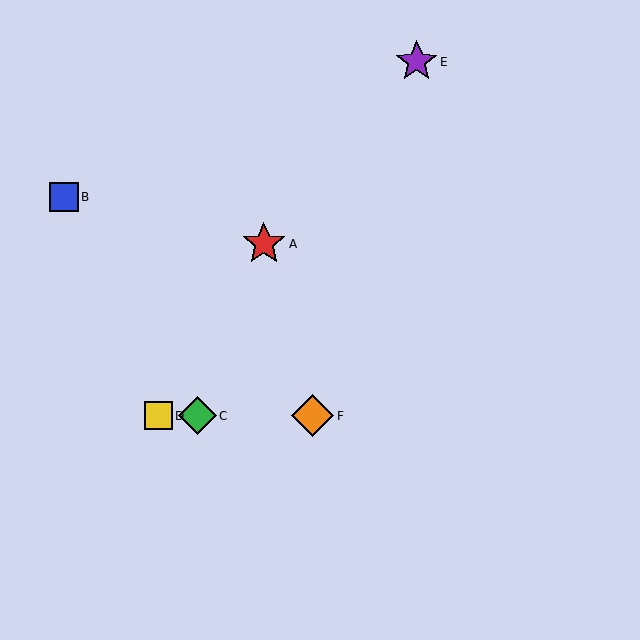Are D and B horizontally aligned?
No, D is at y≈416 and B is at y≈197.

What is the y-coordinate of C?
Object C is at y≈416.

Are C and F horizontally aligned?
Yes, both are at y≈416.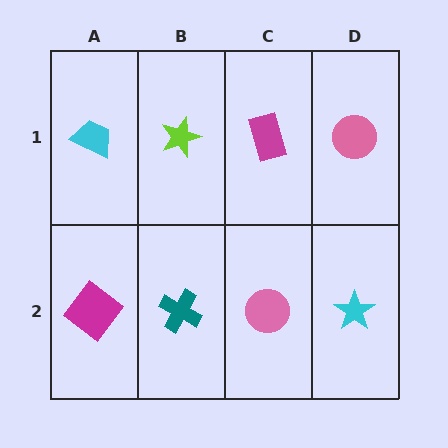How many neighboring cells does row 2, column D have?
2.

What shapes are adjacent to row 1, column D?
A cyan star (row 2, column D), a magenta rectangle (row 1, column C).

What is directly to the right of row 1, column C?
A pink circle.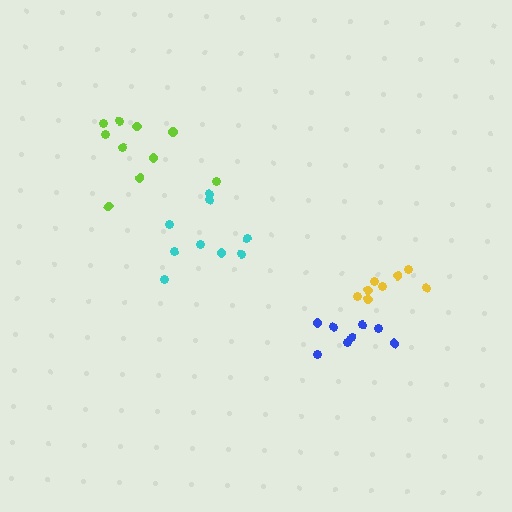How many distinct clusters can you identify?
There are 4 distinct clusters.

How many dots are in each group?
Group 1: 8 dots, Group 2: 9 dots, Group 3: 10 dots, Group 4: 8 dots (35 total).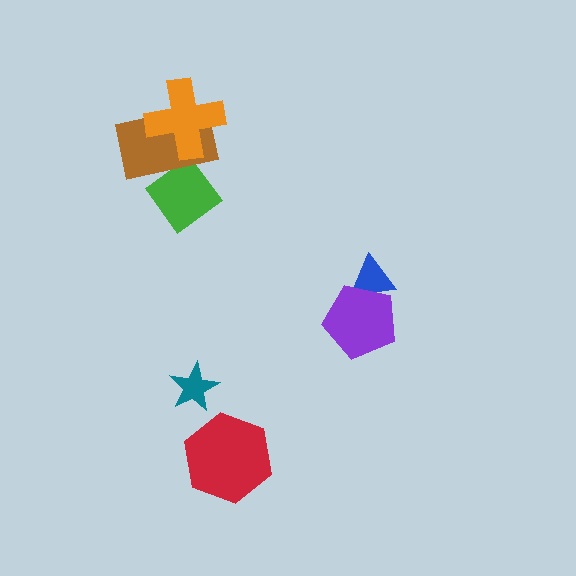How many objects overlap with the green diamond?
1 object overlaps with the green diamond.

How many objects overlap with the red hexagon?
0 objects overlap with the red hexagon.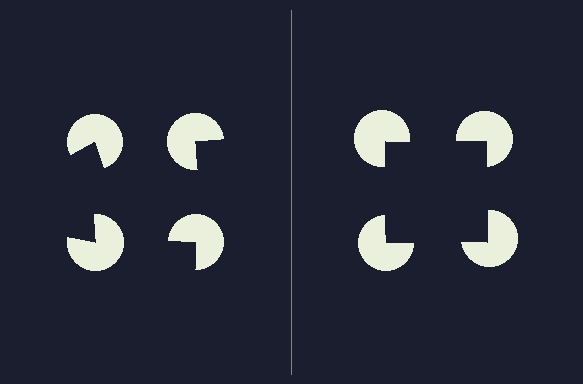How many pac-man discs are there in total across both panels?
8 — 4 on each side.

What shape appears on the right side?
An illusory square.